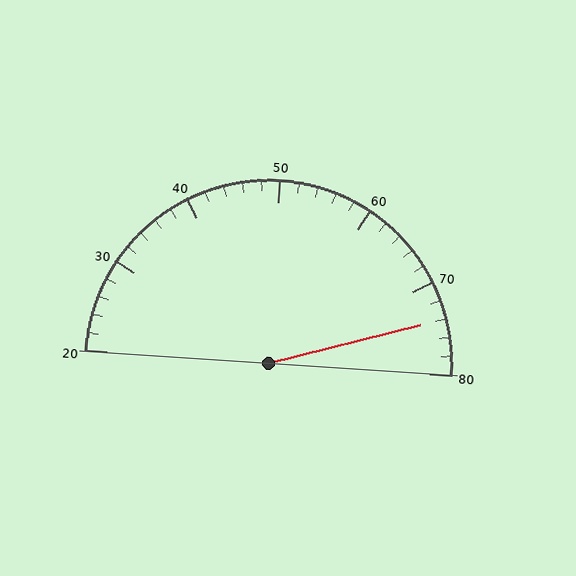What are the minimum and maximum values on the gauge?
The gauge ranges from 20 to 80.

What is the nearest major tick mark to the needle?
The nearest major tick mark is 70.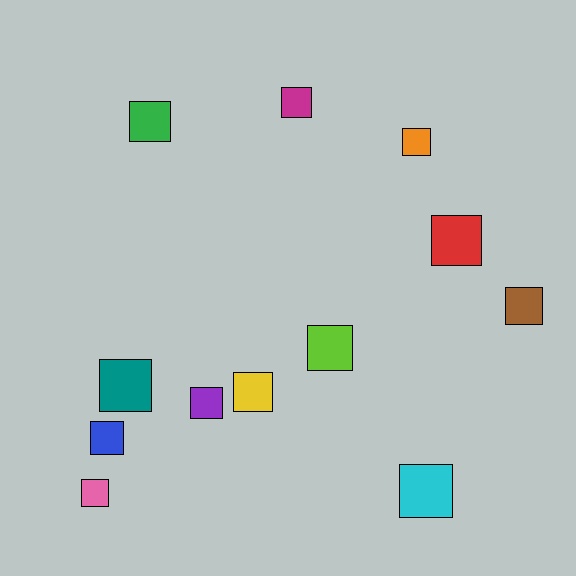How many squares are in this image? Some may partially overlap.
There are 12 squares.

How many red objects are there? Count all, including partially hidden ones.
There is 1 red object.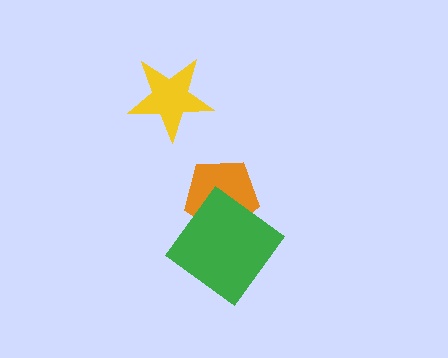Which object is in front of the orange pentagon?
The green diamond is in front of the orange pentagon.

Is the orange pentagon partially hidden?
Yes, it is partially covered by another shape.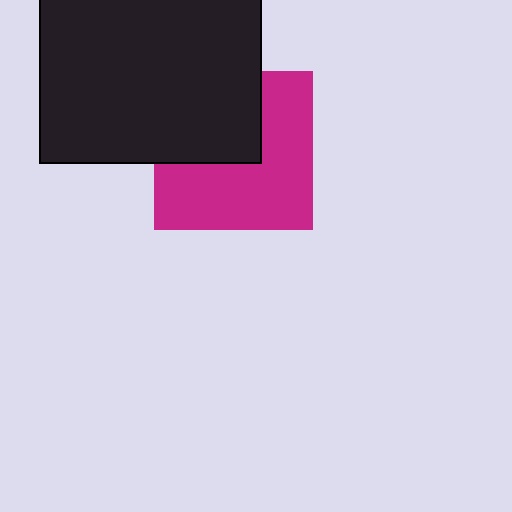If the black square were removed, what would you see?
You would see the complete magenta square.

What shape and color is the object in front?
The object in front is a black square.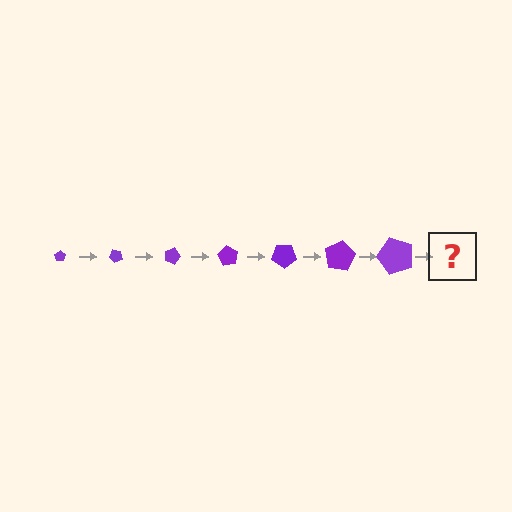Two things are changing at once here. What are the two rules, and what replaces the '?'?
The two rules are that the pentagon grows larger each step and it rotates 45 degrees each step. The '?' should be a pentagon, larger than the previous one and rotated 315 degrees from the start.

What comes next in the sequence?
The next element should be a pentagon, larger than the previous one and rotated 315 degrees from the start.